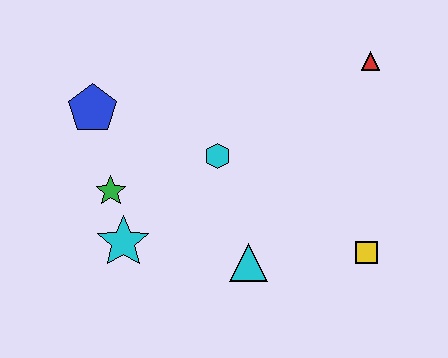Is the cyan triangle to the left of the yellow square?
Yes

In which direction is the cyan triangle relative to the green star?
The cyan triangle is to the right of the green star.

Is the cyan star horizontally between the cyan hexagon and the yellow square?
No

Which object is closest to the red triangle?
The cyan hexagon is closest to the red triangle.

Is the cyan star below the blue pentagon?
Yes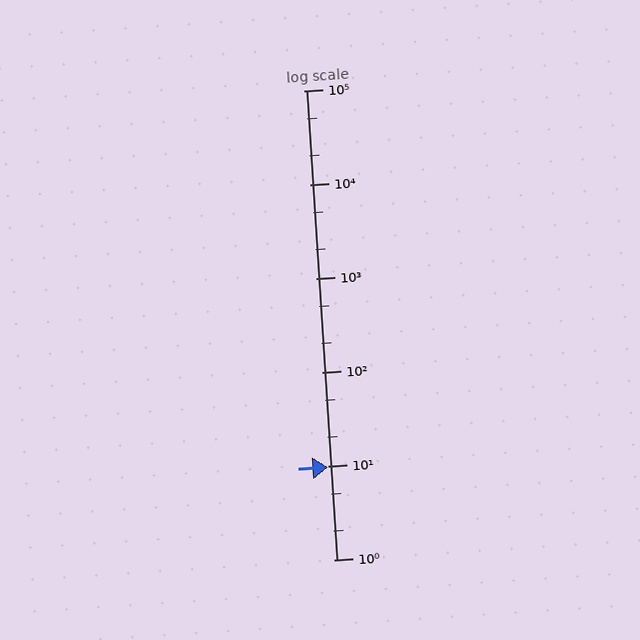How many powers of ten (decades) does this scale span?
The scale spans 5 decades, from 1 to 100000.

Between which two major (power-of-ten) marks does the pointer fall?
The pointer is between 1 and 10.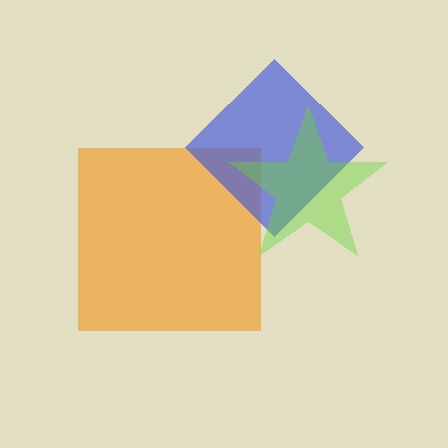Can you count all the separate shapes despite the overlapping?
Yes, there are 3 separate shapes.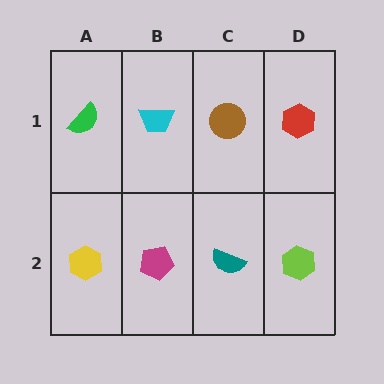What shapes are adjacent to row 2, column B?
A cyan trapezoid (row 1, column B), a yellow hexagon (row 2, column A), a teal semicircle (row 2, column C).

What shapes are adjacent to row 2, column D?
A red hexagon (row 1, column D), a teal semicircle (row 2, column C).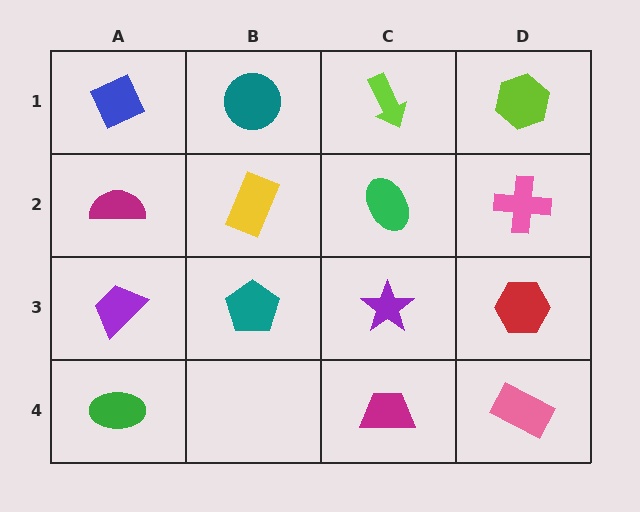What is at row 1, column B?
A teal circle.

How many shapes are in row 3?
4 shapes.